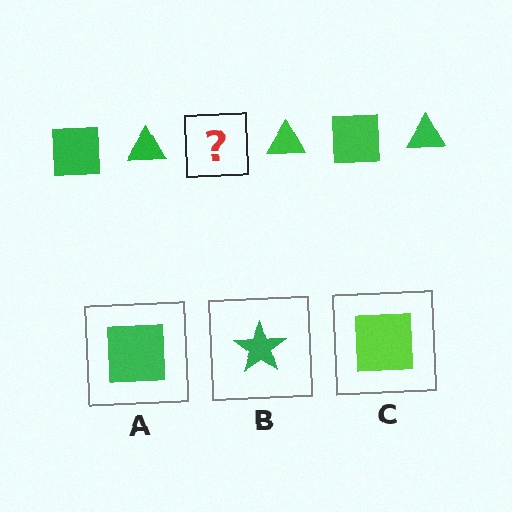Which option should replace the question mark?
Option A.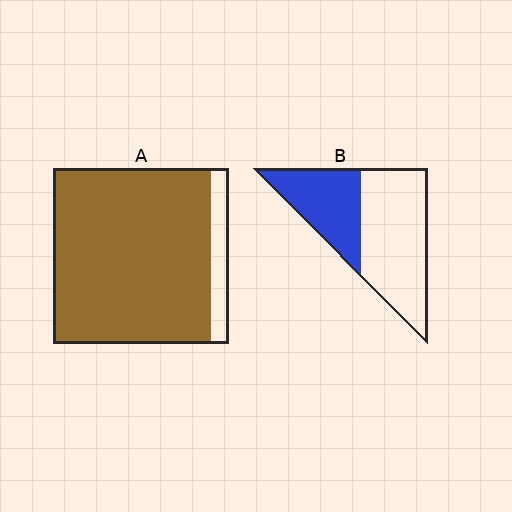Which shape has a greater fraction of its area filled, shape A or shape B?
Shape A.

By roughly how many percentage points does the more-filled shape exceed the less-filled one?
By roughly 50 percentage points (A over B).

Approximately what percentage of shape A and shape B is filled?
A is approximately 90% and B is approximately 40%.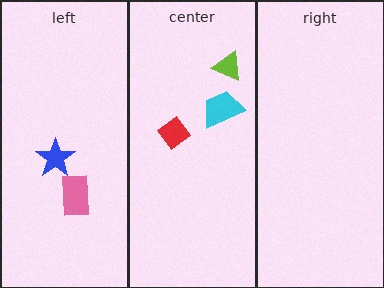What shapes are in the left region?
The pink rectangle, the blue star.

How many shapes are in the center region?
3.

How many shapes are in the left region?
2.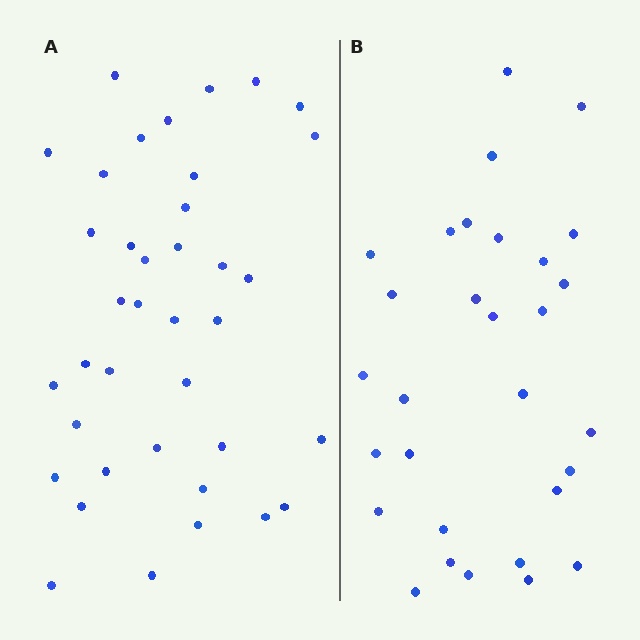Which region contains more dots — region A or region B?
Region A (the left region) has more dots.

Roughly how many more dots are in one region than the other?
Region A has roughly 8 or so more dots than region B.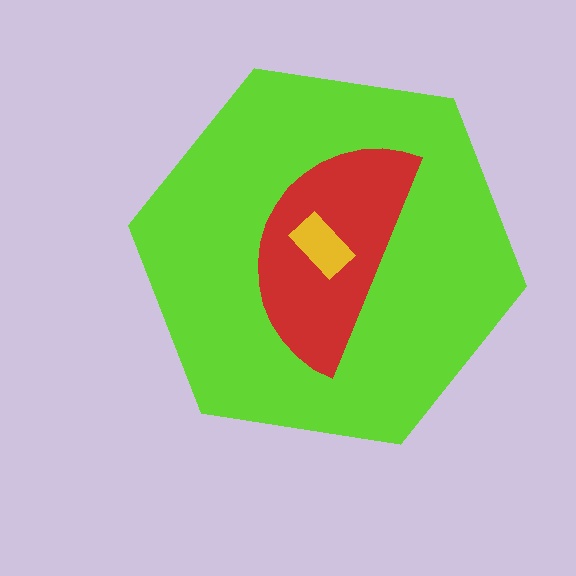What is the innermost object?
The yellow rectangle.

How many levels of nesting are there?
3.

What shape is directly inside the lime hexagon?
The red semicircle.